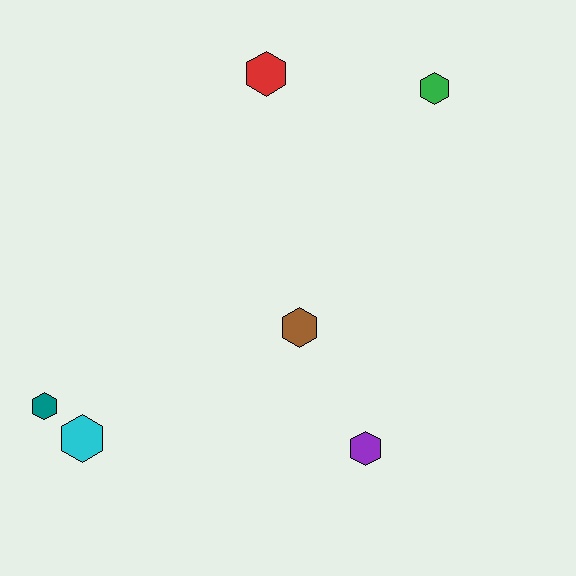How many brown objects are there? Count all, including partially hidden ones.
There is 1 brown object.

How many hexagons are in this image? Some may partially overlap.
There are 6 hexagons.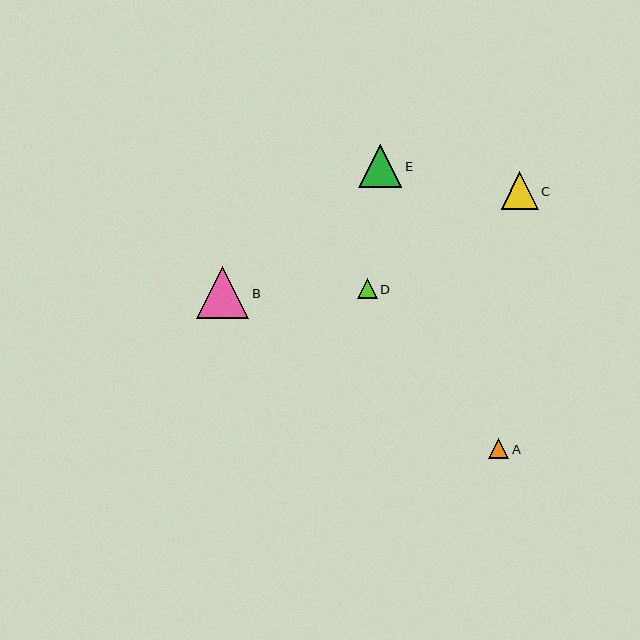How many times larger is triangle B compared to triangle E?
Triangle B is approximately 1.2 times the size of triangle E.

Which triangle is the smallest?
Triangle D is the smallest with a size of approximately 20 pixels.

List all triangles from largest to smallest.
From largest to smallest: B, E, C, A, D.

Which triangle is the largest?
Triangle B is the largest with a size of approximately 52 pixels.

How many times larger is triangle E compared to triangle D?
Triangle E is approximately 2.2 times the size of triangle D.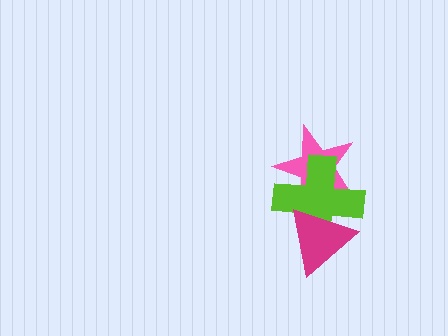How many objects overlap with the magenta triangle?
2 objects overlap with the magenta triangle.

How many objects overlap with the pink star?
2 objects overlap with the pink star.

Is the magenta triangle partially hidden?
No, no other shape covers it.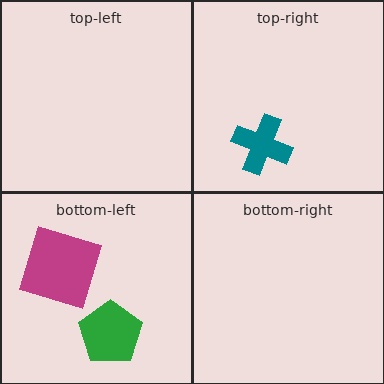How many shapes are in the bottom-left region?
2.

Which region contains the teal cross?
The top-right region.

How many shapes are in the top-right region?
1.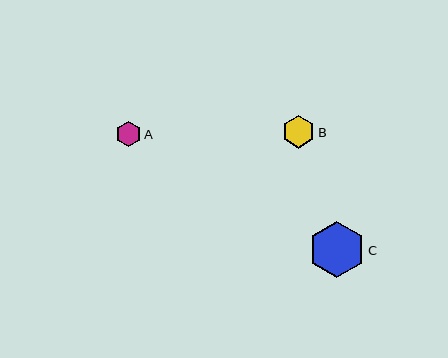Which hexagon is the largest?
Hexagon C is the largest with a size of approximately 56 pixels.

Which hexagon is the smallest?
Hexagon A is the smallest with a size of approximately 25 pixels.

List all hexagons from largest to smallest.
From largest to smallest: C, B, A.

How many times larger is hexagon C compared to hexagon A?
Hexagon C is approximately 2.3 times the size of hexagon A.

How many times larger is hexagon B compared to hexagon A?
Hexagon B is approximately 1.3 times the size of hexagon A.